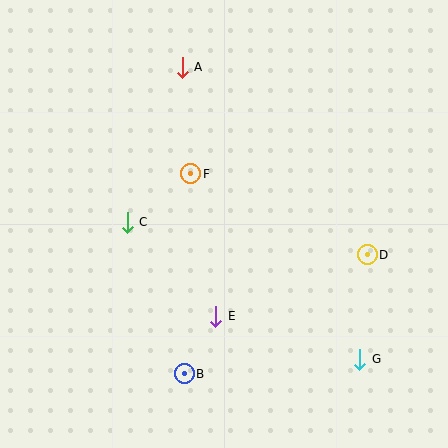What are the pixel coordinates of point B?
Point B is at (184, 374).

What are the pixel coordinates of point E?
Point E is at (216, 316).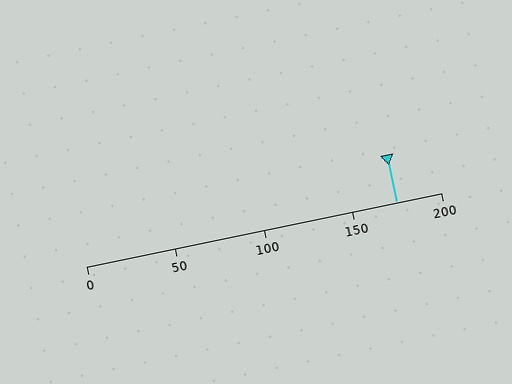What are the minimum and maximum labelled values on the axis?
The axis runs from 0 to 200.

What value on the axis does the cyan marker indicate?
The marker indicates approximately 175.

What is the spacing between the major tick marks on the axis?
The major ticks are spaced 50 apart.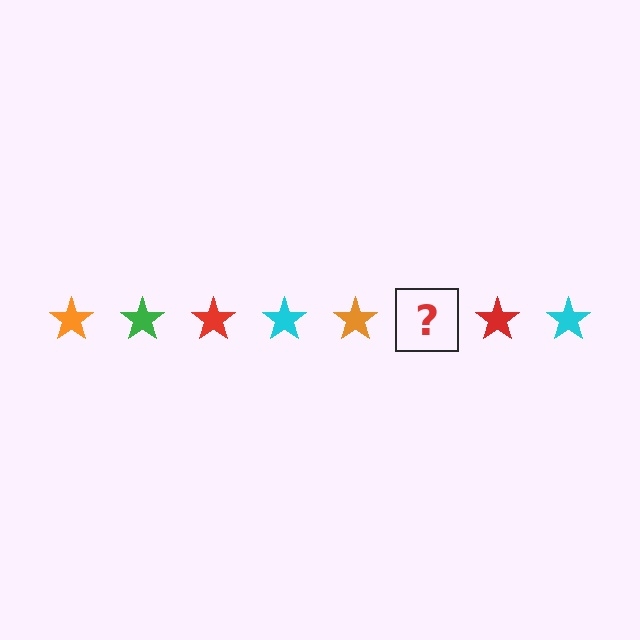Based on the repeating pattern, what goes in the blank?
The blank should be a green star.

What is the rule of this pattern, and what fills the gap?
The rule is that the pattern cycles through orange, green, red, cyan stars. The gap should be filled with a green star.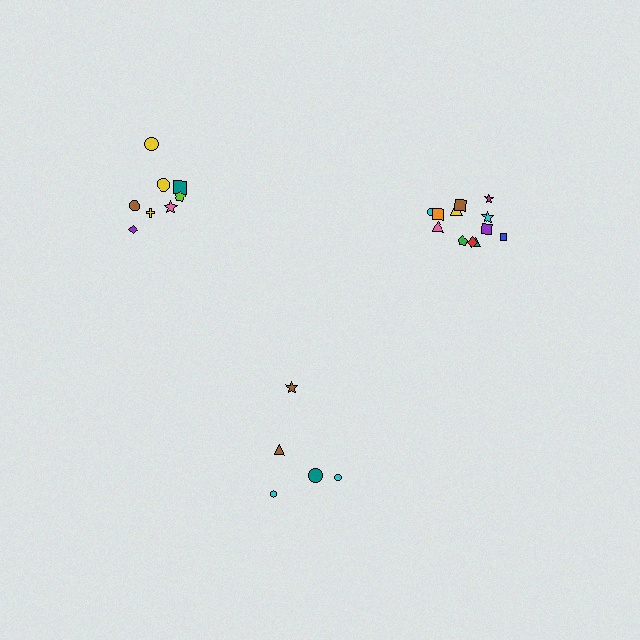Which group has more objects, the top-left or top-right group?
The top-right group.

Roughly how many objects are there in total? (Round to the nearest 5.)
Roughly 25 objects in total.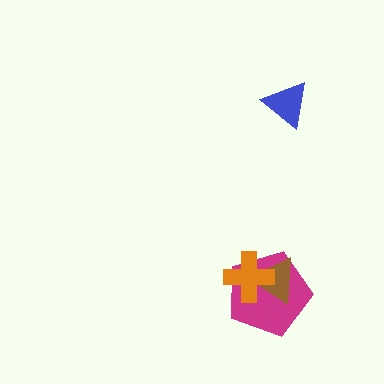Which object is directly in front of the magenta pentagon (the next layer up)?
The brown triangle is directly in front of the magenta pentagon.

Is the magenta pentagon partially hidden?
Yes, it is partially covered by another shape.